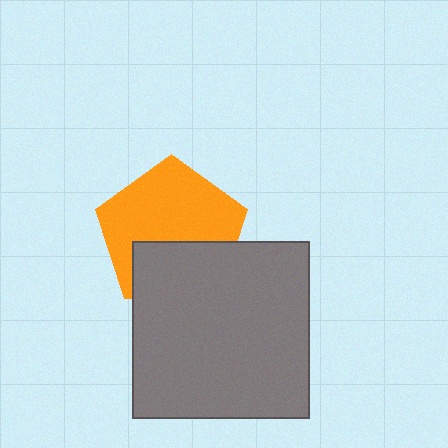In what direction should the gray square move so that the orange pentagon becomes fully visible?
The gray square should move down. That is the shortest direction to clear the overlap and leave the orange pentagon fully visible.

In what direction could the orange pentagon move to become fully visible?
The orange pentagon could move up. That would shift it out from behind the gray square entirely.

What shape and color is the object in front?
The object in front is a gray square.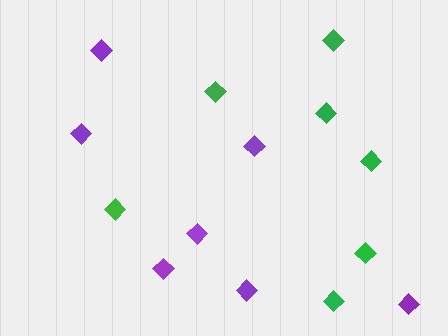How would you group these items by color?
There are 2 groups: one group of green diamonds (7) and one group of purple diamonds (7).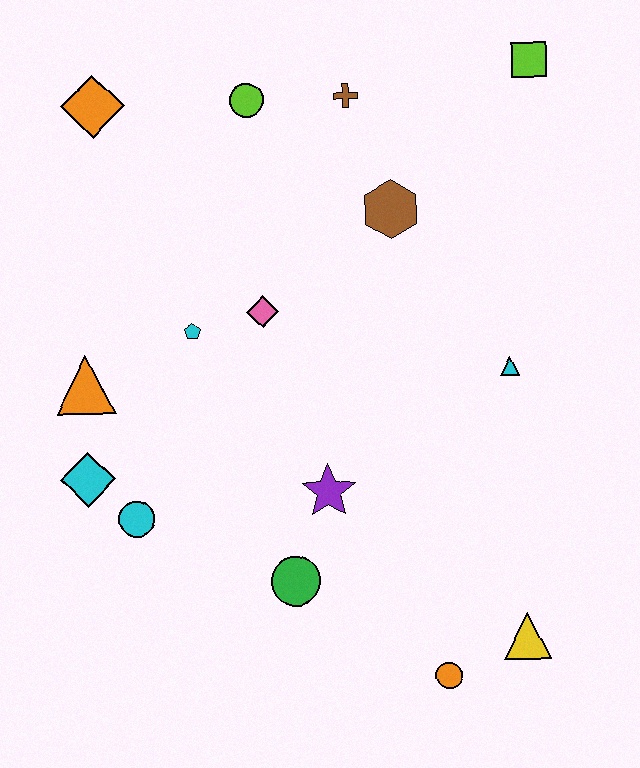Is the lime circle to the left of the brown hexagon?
Yes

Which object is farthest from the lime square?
The orange circle is farthest from the lime square.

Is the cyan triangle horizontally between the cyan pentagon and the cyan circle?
No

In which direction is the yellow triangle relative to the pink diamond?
The yellow triangle is below the pink diamond.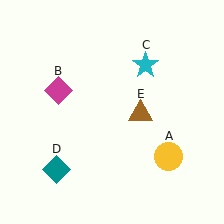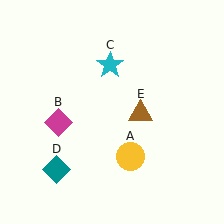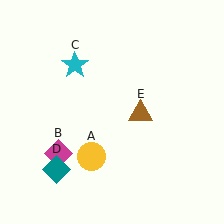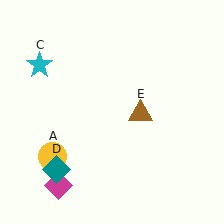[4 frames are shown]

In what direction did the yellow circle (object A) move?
The yellow circle (object A) moved left.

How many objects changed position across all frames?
3 objects changed position: yellow circle (object A), magenta diamond (object B), cyan star (object C).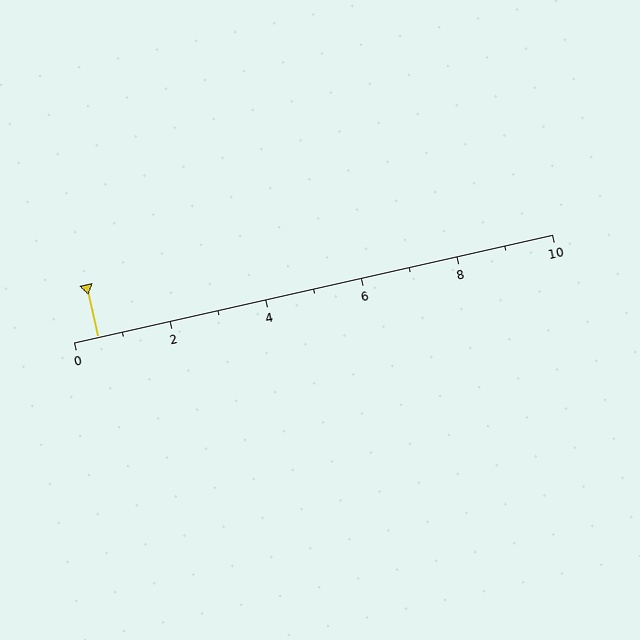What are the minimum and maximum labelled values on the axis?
The axis runs from 0 to 10.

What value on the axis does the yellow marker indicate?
The marker indicates approximately 0.5.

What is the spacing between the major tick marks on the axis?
The major ticks are spaced 2 apart.